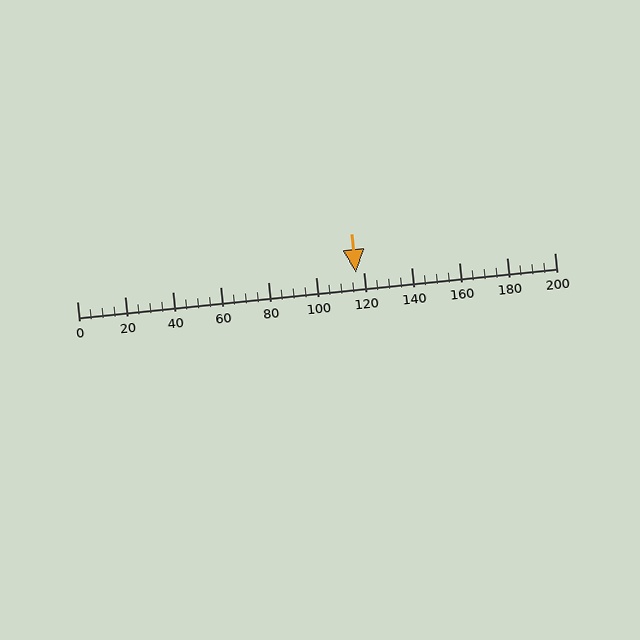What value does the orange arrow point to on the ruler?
The orange arrow points to approximately 117.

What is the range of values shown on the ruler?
The ruler shows values from 0 to 200.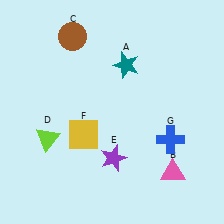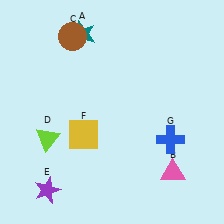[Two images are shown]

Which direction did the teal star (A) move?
The teal star (A) moved left.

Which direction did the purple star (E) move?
The purple star (E) moved left.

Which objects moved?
The objects that moved are: the teal star (A), the purple star (E).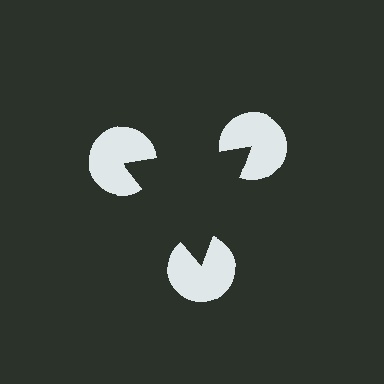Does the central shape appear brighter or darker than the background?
It typically appears slightly darker than the background, even though no actual brightness change is drawn.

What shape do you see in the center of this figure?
An illusory triangle — its edges are inferred from the aligned wedge cuts in the pac-man discs, not physically drawn.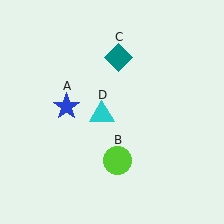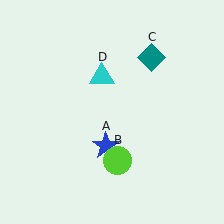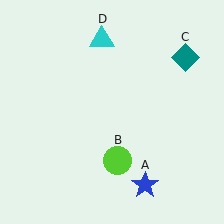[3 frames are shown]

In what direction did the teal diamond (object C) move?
The teal diamond (object C) moved right.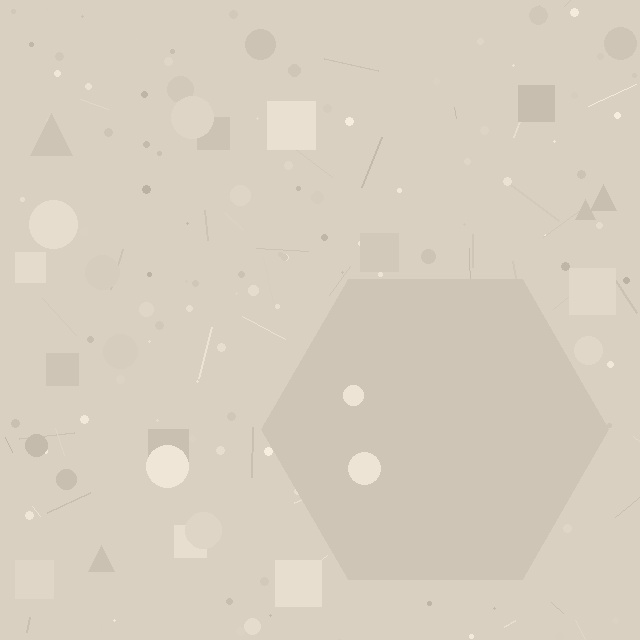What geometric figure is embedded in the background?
A hexagon is embedded in the background.